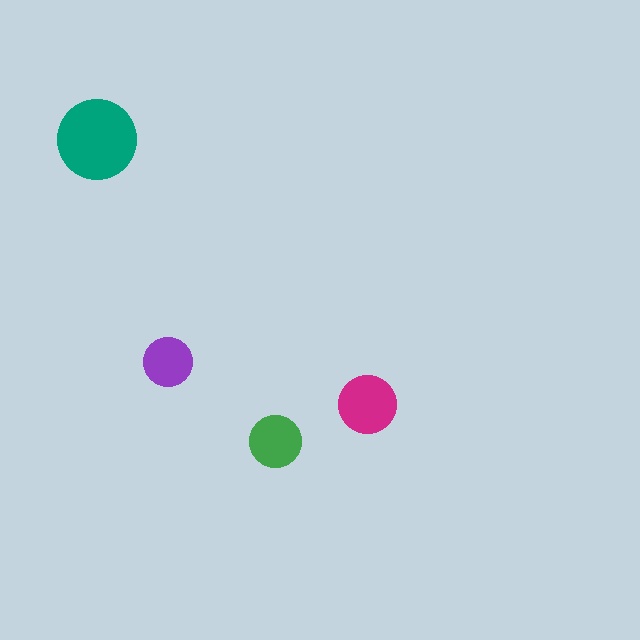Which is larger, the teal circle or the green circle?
The teal one.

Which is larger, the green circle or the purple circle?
The green one.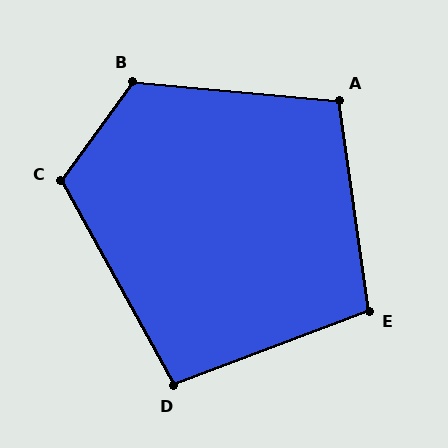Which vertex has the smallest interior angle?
D, at approximately 98 degrees.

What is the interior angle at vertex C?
Approximately 115 degrees (obtuse).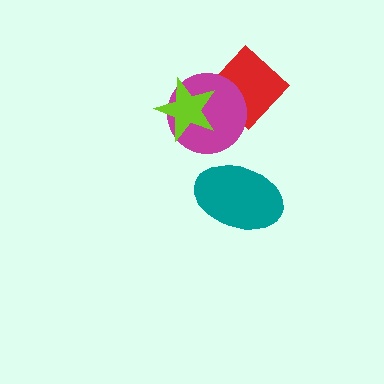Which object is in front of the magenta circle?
The lime star is in front of the magenta circle.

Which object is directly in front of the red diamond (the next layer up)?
The magenta circle is directly in front of the red diamond.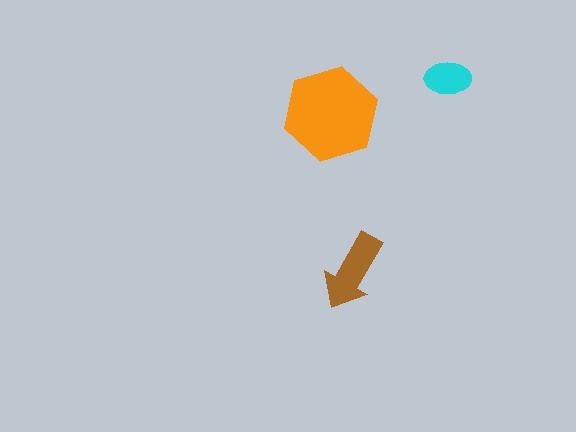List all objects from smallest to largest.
The cyan ellipse, the brown arrow, the orange hexagon.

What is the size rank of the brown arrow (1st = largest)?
2nd.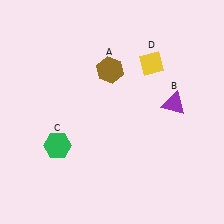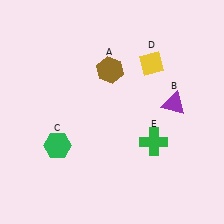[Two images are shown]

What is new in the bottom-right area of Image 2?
A green cross (E) was added in the bottom-right area of Image 2.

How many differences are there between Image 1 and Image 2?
There is 1 difference between the two images.